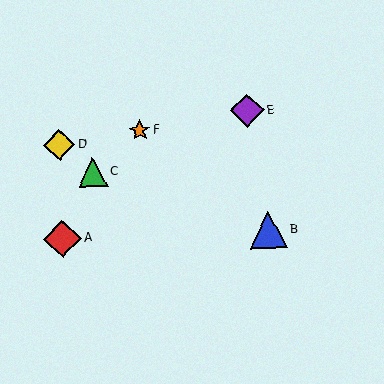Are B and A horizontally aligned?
Yes, both are at y≈230.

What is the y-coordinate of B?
Object B is at y≈230.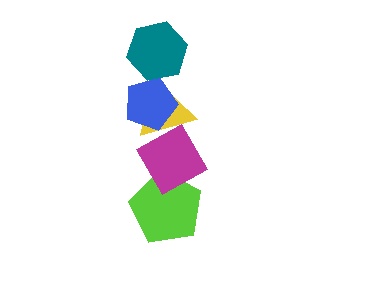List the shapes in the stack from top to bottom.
From top to bottom: the teal hexagon, the blue pentagon, the yellow triangle, the magenta diamond, the lime pentagon.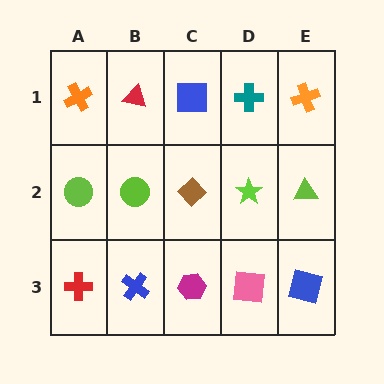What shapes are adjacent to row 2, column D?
A teal cross (row 1, column D), a pink square (row 3, column D), a brown diamond (row 2, column C), a lime triangle (row 2, column E).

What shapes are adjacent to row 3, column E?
A lime triangle (row 2, column E), a pink square (row 3, column D).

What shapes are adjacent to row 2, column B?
A red triangle (row 1, column B), a blue cross (row 3, column B), a lime circle (row 2, column A), a brown diamond (row 2, column C).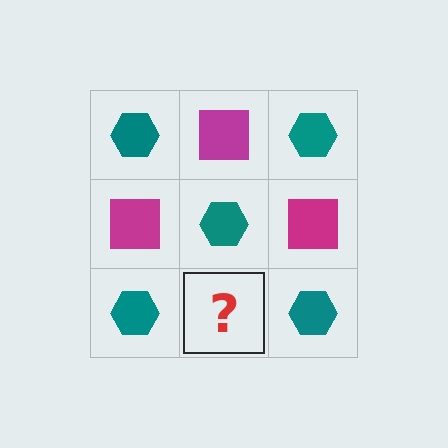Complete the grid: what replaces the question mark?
The question mark should be replaced with a magenta square.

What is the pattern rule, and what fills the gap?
The rule is that it alternates teal hexagon and magenta square in a checkerboard pattern. The gap should be filled with a magenta square.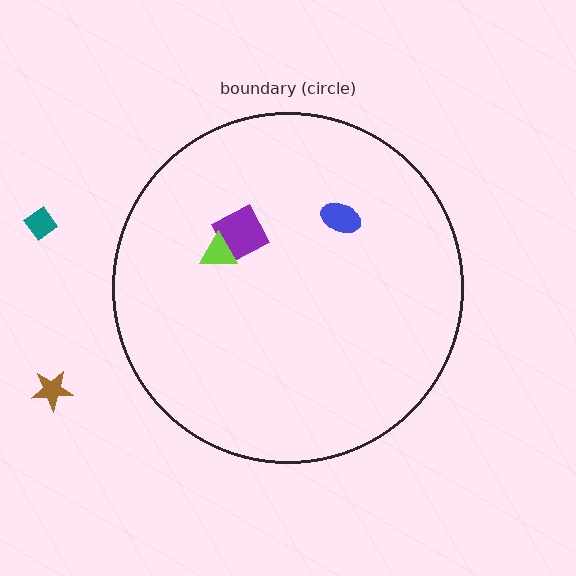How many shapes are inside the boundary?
3 inside, 2 outside.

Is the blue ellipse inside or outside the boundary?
Inside.